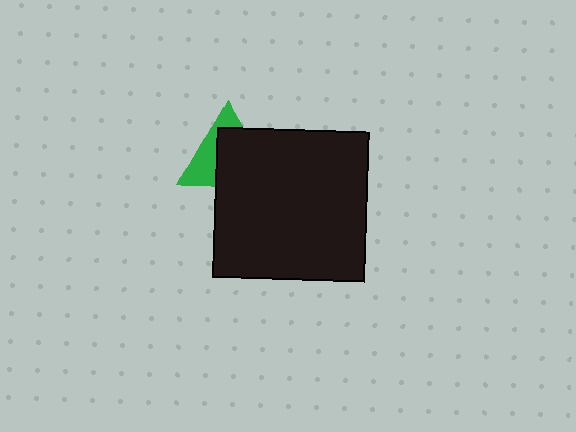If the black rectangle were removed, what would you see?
You would see the complete green triangle.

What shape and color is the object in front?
The object in front is a black rectangle.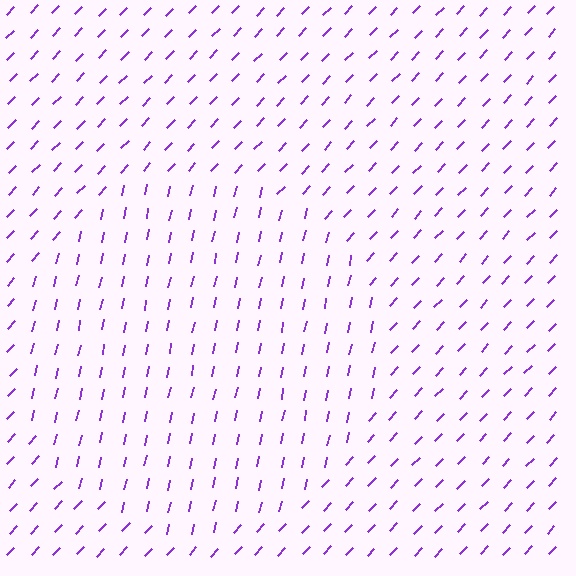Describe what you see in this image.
The image is filled with small purple line segments. A circle region in the image has lines oriented differently from the surrounding lines, creating a visible texture boundary.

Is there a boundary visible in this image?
Yes, there is a texture boundary formed by a change in line orientation.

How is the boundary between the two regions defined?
The boundary is defined purely by a change in line orientation (approximately 31 degrees difference). All lines are the same color and thickness.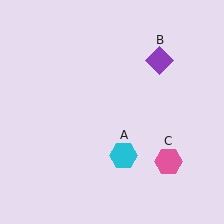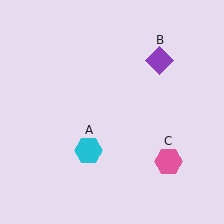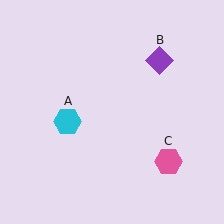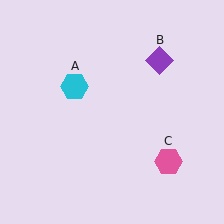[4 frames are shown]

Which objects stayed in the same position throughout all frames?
Purple diamond (object B) and pink hexagon (object C) remained stationary.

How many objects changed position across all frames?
1 object changed position: cyan hexagon (object A).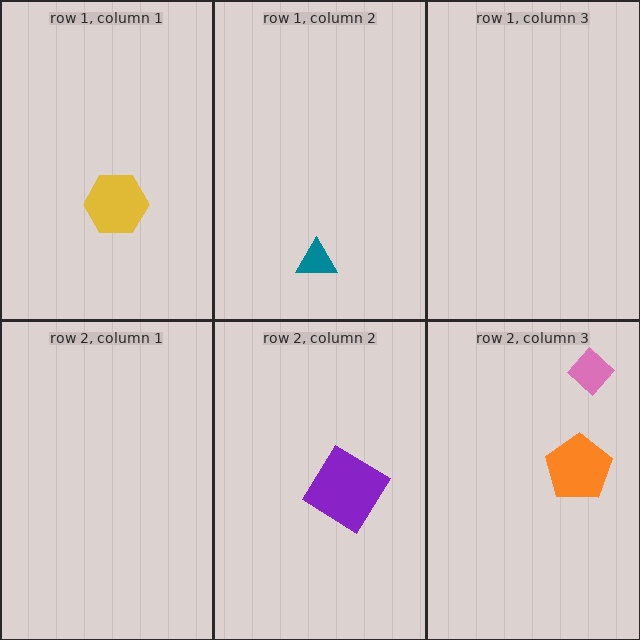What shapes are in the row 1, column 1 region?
The yellow hexagon.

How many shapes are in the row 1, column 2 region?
1.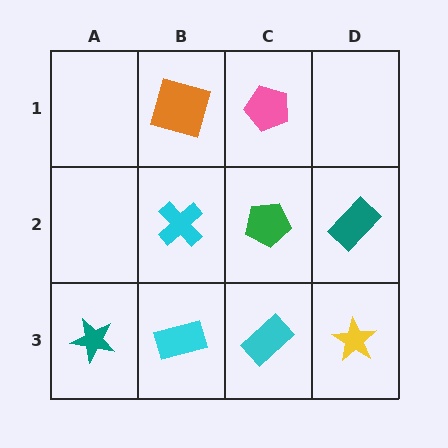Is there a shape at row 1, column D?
No, that cell is empty.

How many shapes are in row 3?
4 shapes.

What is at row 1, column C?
A pink pentagon.